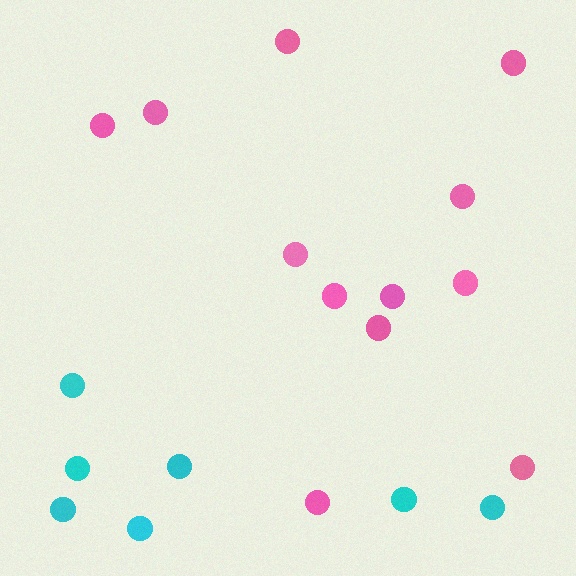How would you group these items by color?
There are 2 groups: one group of pink circles (12) and one group of cyan circles (7).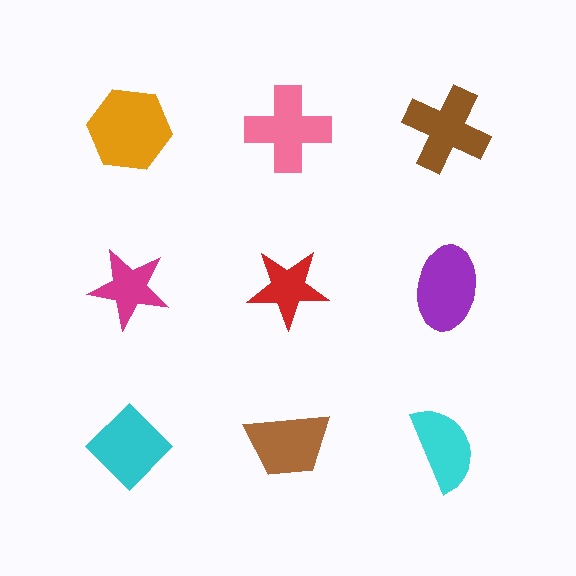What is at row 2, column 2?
A red star.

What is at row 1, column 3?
A brown cross.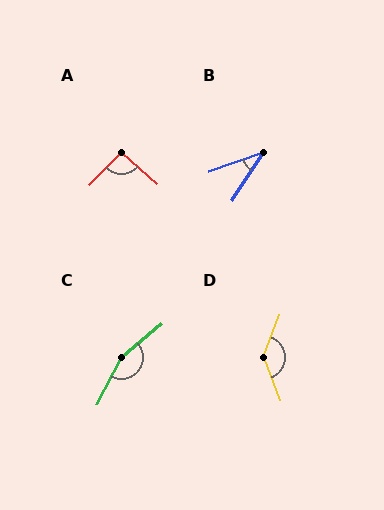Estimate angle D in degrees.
Approximately 137 degrees.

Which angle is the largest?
C, at approximately 157 degrees.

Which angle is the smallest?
B, at approximately 37 degrees.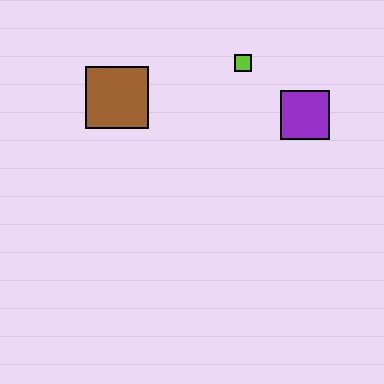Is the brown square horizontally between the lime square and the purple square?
No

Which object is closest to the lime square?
The purple square is closest to the lime square.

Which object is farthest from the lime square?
The brown square is farthest from the lime square.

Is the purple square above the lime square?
No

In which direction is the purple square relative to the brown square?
The purple square is to the right of the brown square.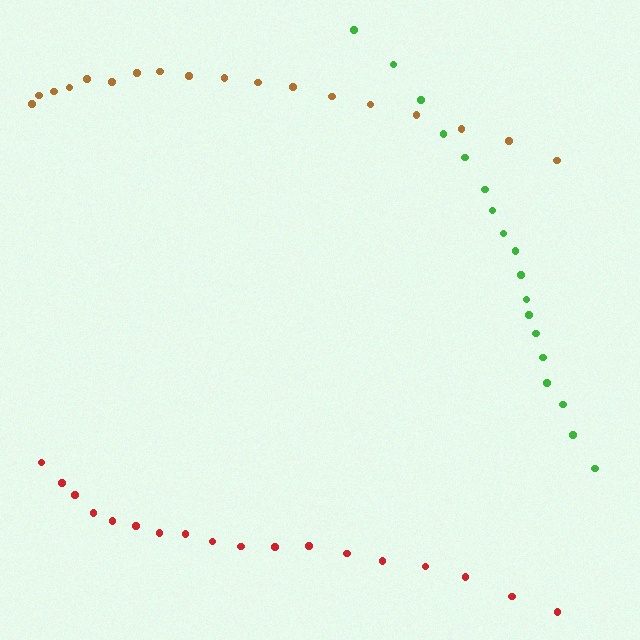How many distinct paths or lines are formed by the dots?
There are 3 distinct paths.